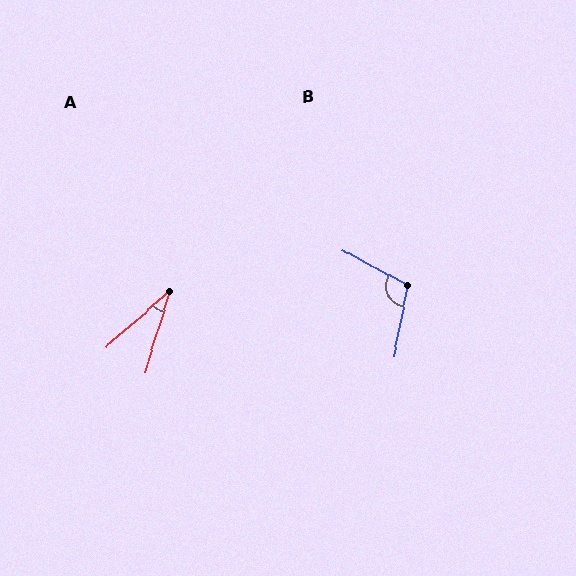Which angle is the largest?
B, at approximately 108 degrees.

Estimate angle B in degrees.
Approximately 108 degrees.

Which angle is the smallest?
A, at approximately 31 degrees.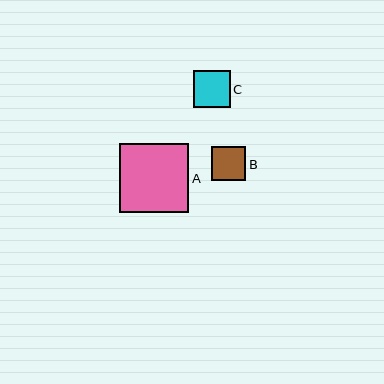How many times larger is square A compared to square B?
Square A is approximately 2.0 times the size of square B.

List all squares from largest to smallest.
From largest to smallest: A, C, B.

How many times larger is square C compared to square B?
Square C is approximately 1.1 times the size of square B.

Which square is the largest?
Square A is the largest with a size of approximately 69 pixels.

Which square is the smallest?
Square B is the smallest with a size of approximately 34 pixels.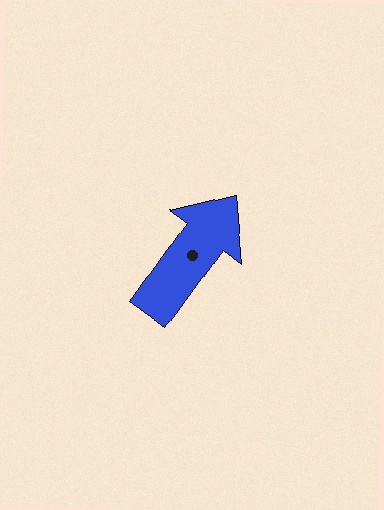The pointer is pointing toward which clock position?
Roughly 1 o'clock.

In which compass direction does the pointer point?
Northeast.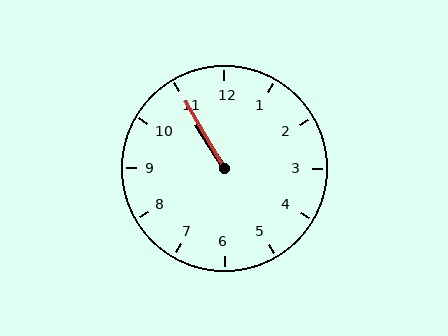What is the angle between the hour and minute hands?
Approximately 2 degrees.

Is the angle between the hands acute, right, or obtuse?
It is acute.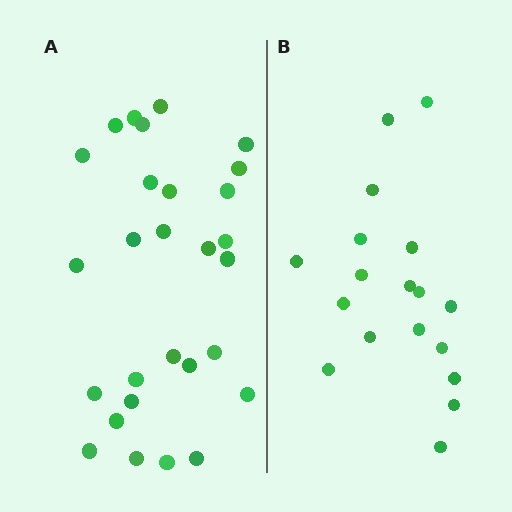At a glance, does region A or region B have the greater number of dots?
Region A (the left region) has more dots.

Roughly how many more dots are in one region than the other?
Region A has roughly 10 or so more dots than region B.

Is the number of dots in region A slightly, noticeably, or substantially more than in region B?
Region A has substantially more. The ratio is roughly 1.6 to 1.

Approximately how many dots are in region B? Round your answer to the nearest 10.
About 20 dots. (The exact count is 18, which rounds to 20.)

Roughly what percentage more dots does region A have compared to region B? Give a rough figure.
About 55% more.